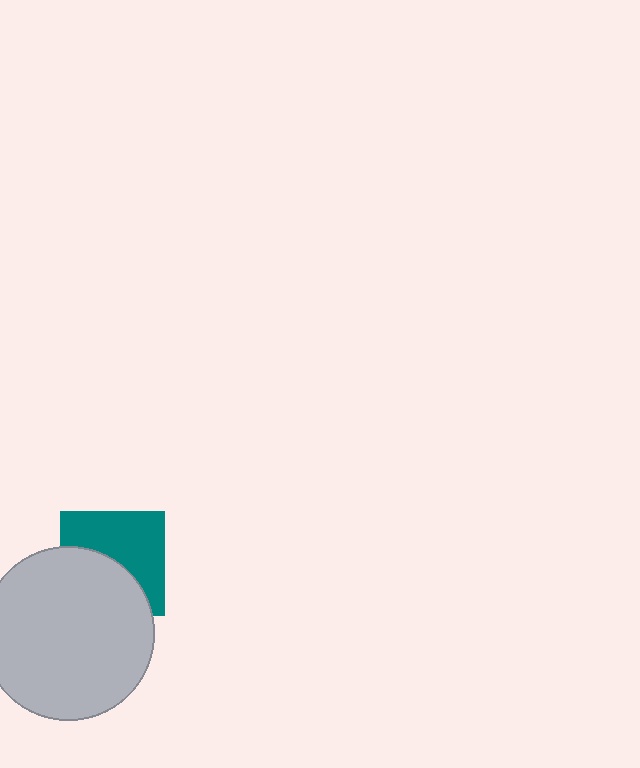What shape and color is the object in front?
The object in front is a light gray circle.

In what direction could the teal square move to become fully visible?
The teal square could move up. That would shift it out from behind the light gray circle entirely.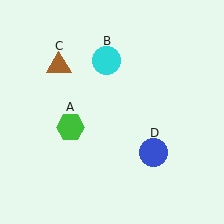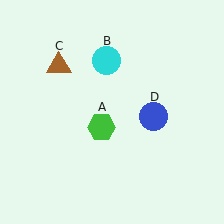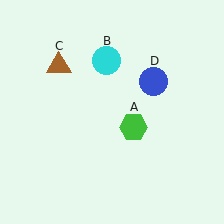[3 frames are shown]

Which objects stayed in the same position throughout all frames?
Cyan circle (object B) and brown triangle (object C) remained stationary.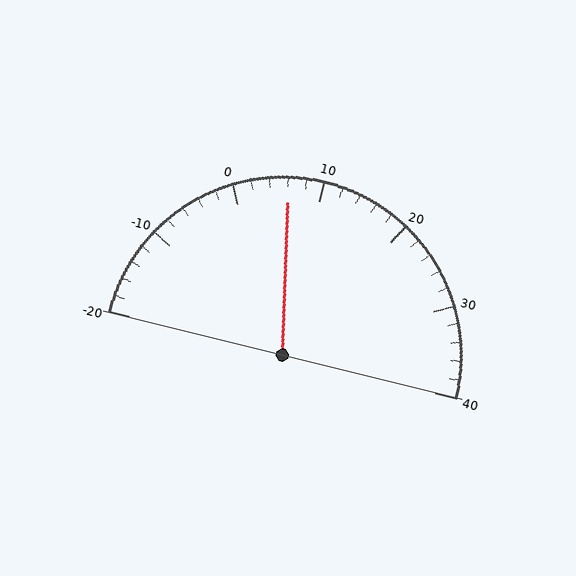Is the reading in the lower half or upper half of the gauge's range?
The reading is in the lower half of the range (-20 to 40).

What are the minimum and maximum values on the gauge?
The gauge ranges from -20 to 40.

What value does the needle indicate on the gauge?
The needle indicates approximately 6.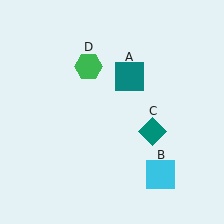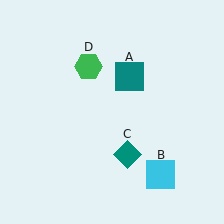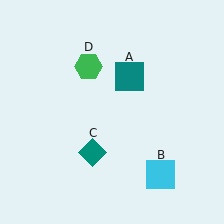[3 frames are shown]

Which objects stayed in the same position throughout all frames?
Teal square (object A) and cyan square (object B) and green hexagon (object D) remained stationary.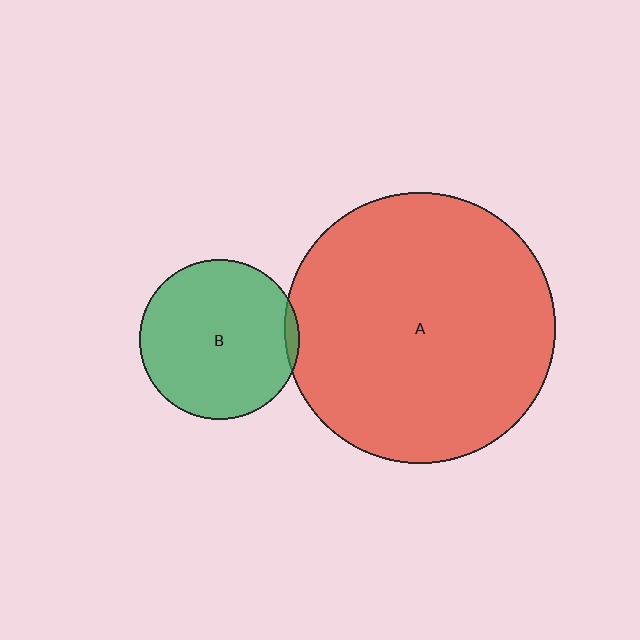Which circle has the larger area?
Circle A (red).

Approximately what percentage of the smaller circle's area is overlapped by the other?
Approximately 5%.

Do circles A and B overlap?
Yes.